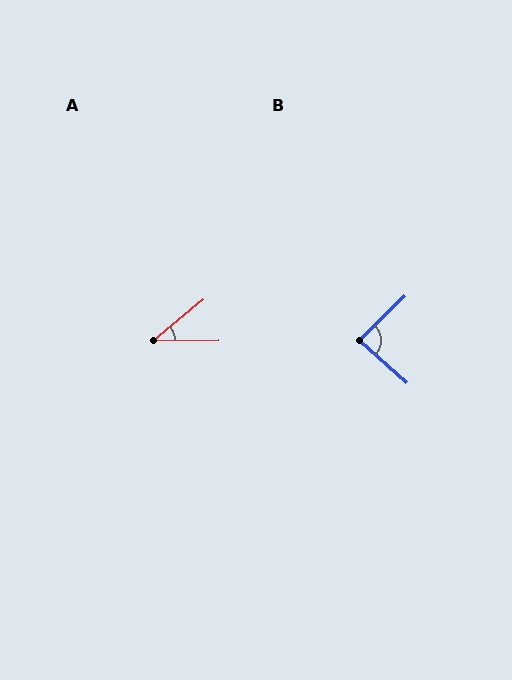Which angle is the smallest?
A, at approximately 39 degrees.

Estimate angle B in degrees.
Approximately 87 degrees.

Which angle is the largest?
B, at approximately 87 degrees.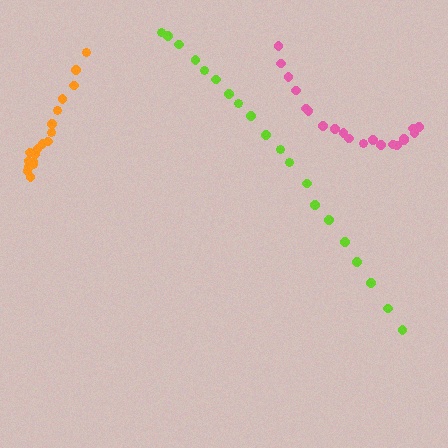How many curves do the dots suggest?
There are 3 distinct paths.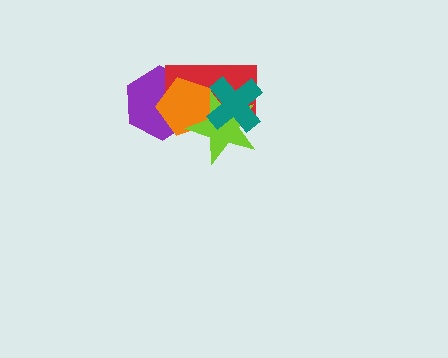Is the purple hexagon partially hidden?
Yes, it is partially covered by another shape.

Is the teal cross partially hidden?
No, no other shape covers it.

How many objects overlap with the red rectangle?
4 objects overlap with the red rectangle.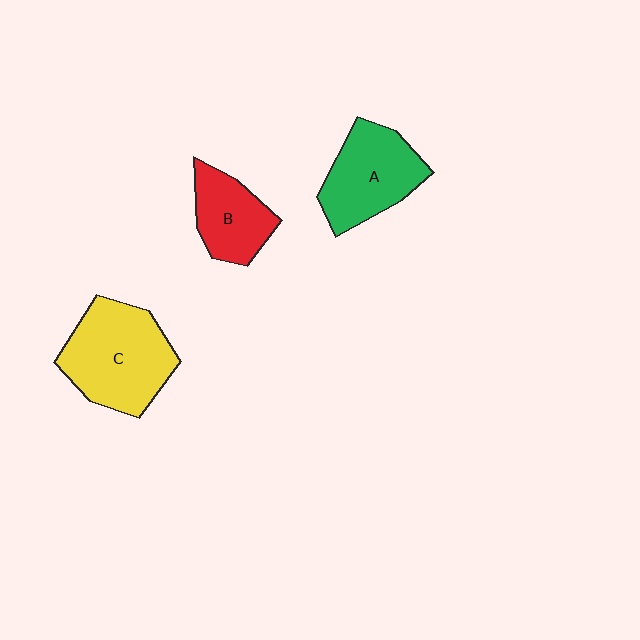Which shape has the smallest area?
Shape B (red).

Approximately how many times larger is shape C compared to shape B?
Approximately 1.7 times.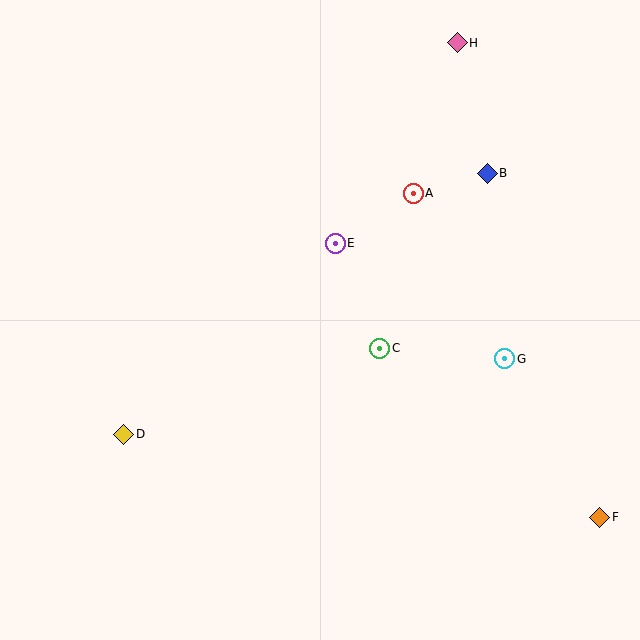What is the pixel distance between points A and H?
The distance between A and H is 157 pixels.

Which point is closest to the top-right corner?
Point H is closest to the top-right corner.